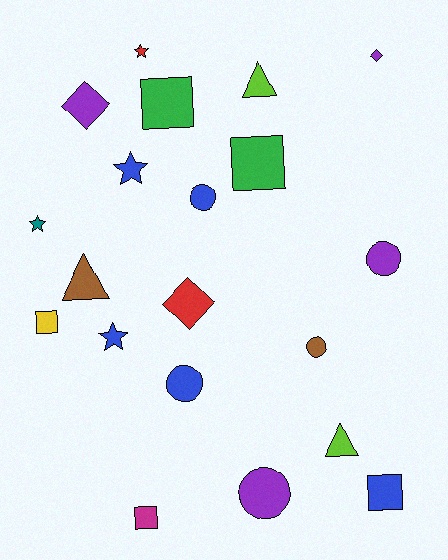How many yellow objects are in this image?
There is 1 yellow object.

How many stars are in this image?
There are 4 stars.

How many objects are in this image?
There are 20 objects.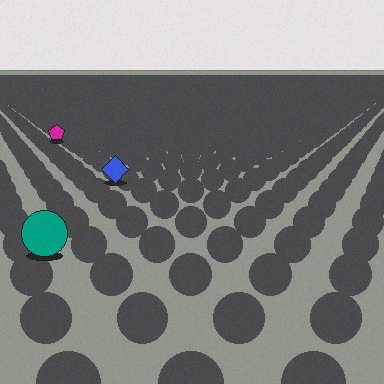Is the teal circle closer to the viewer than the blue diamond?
Yes. The teal circle is closer — you can tell from the texture gradient: the ground texture is coarser near it.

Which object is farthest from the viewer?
The magenta pentagon is farthest from the viewer. It appears smaller and the ground texture around it is denser.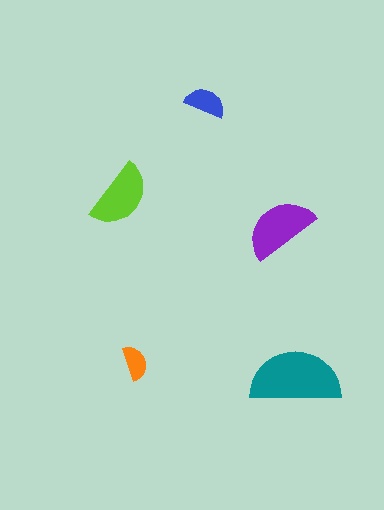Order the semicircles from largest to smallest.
the teal one, the purple one, the lime one, the blue one, the orange one.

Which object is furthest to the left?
The lime semicircle is leftmost.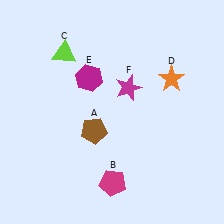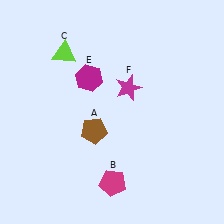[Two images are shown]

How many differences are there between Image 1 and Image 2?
There is 1 difference between the two images.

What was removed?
The orange star (D) was removed in Image 2.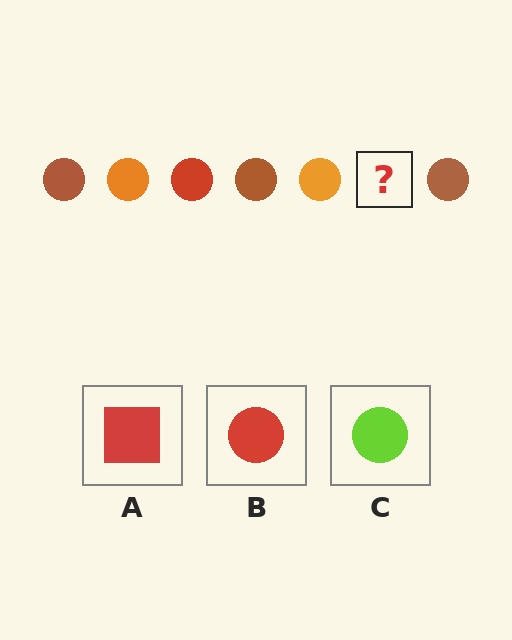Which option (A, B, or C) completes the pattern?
B.